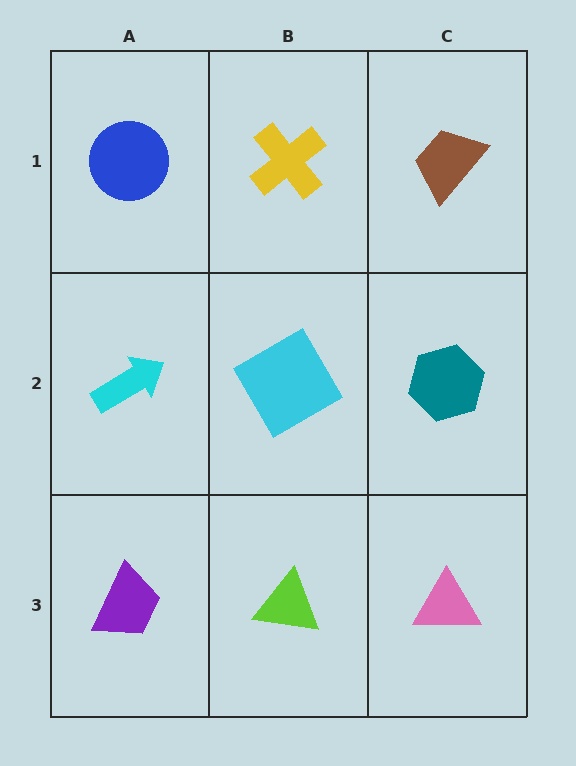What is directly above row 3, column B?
A cyan diamond.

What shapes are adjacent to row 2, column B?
A yellow cross (row 1, column B), a lime triangle (row 3, column B), a cyan arrow (row 2, column A), a teal hexagon (row 2, column C).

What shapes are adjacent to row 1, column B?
A cyan diamond (row 2, column B), a blue circle (row 1, column A), a brown trapezoid (row 1, column C).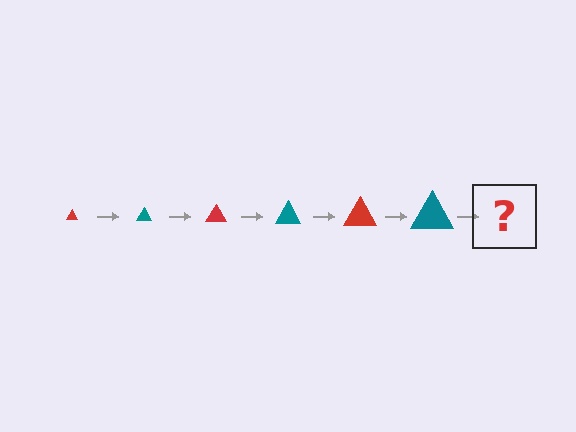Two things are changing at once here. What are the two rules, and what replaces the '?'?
The two rules are that the triangle grows larger each step and the color cycles through red and teal. The '?' should be a red triangle, larger than the previous one.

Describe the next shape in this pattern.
It should be a red triangle, larger than the previous one.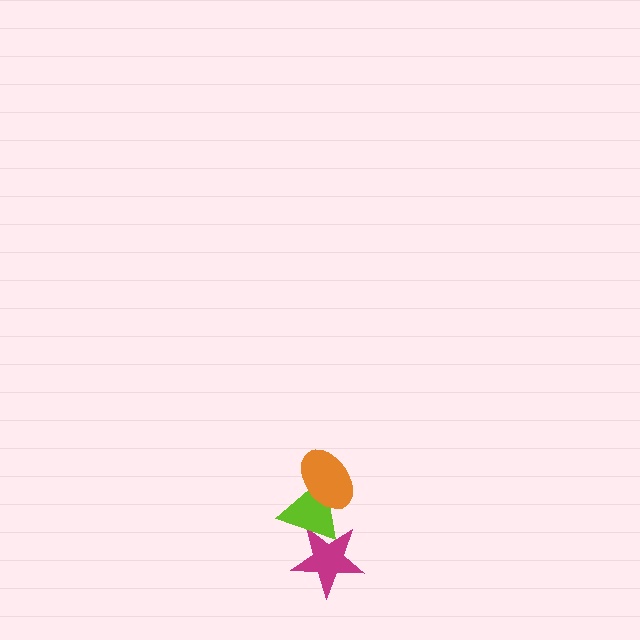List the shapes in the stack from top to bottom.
From top to bottom: the orange ellipse, the lime triangle, the magenta star.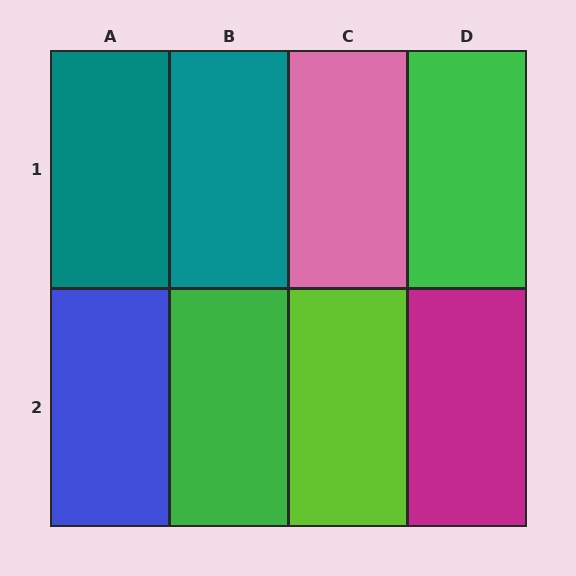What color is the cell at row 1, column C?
Pink.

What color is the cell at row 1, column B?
Teal.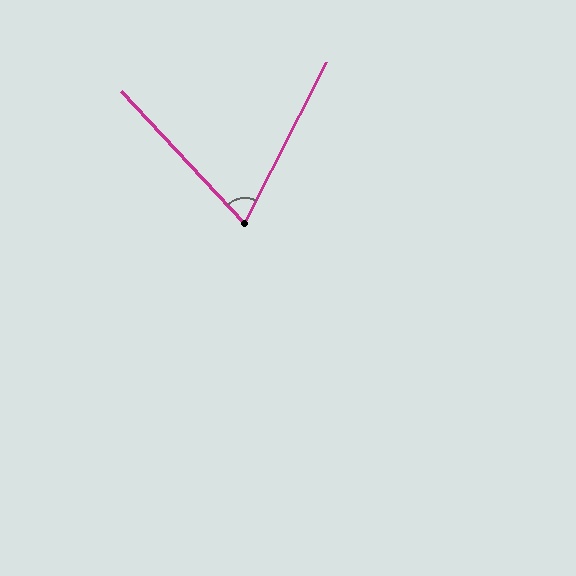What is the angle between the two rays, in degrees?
Approximately 70 degrees.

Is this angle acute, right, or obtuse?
It is acute.